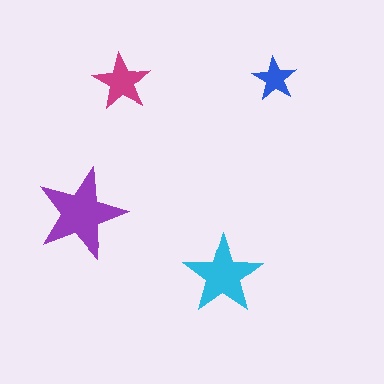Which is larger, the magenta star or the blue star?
The magenta one.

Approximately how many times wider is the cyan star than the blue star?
About 2 times wider.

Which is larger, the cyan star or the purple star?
The purple one.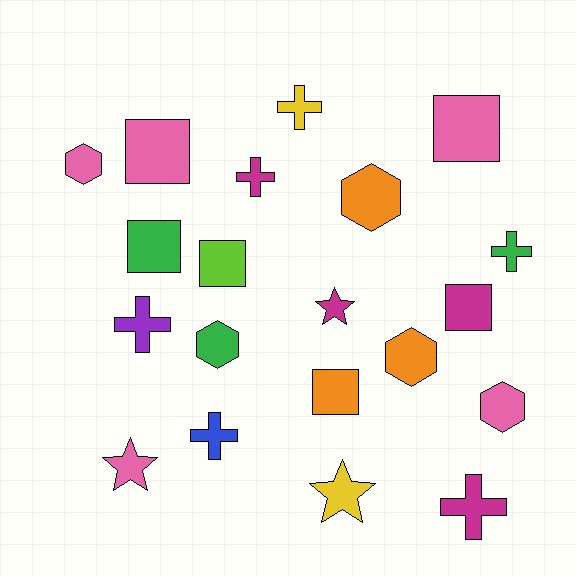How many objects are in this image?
There are 20 objects.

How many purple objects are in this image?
There is 1 purple object.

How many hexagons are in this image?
There are 5 hexagons.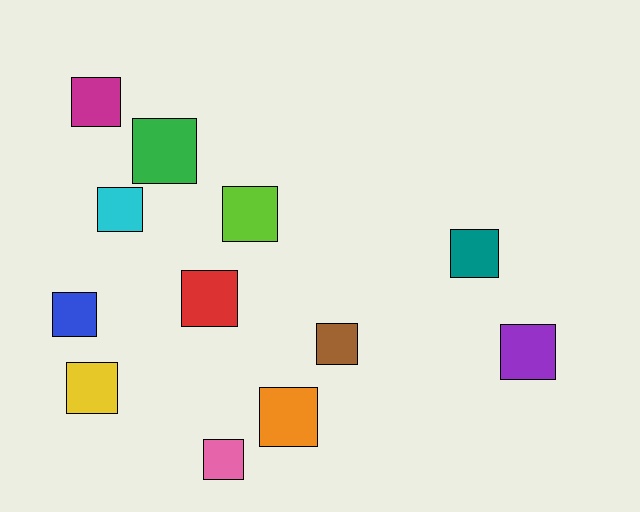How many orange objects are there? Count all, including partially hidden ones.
There is 1 orange object.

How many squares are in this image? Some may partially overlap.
There are 12 squares.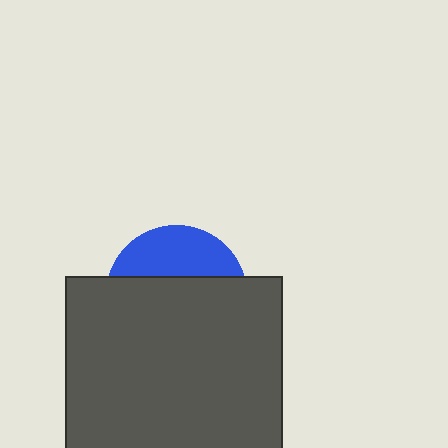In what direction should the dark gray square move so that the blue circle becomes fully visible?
The dark gray square should move down. That is the shortest direction to clear the overlap and leave the blue circle fully visible.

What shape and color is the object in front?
The object in front is a dark gray square.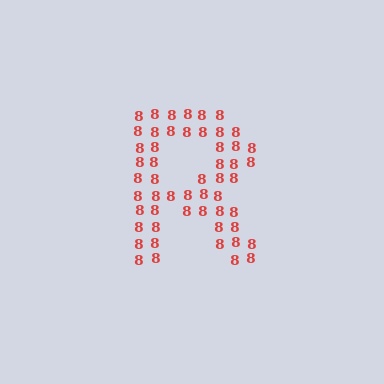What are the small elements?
The small elements are digit 8's.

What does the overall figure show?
The overall figure shows the letter R.